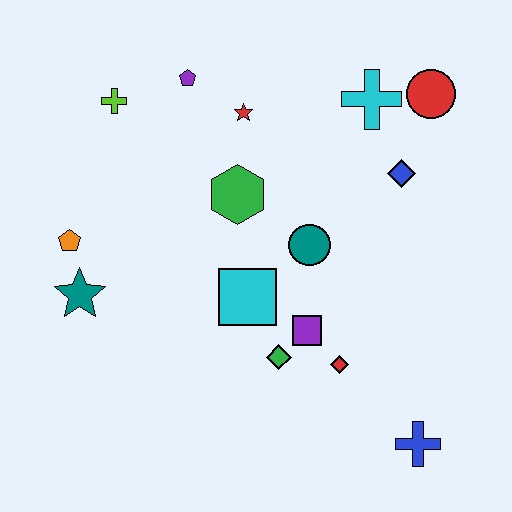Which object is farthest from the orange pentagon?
The blue cross is farthest from the orange pentagon.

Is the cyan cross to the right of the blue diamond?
No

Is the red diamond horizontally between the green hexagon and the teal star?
No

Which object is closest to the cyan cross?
The red circle is closest to the cyan cross.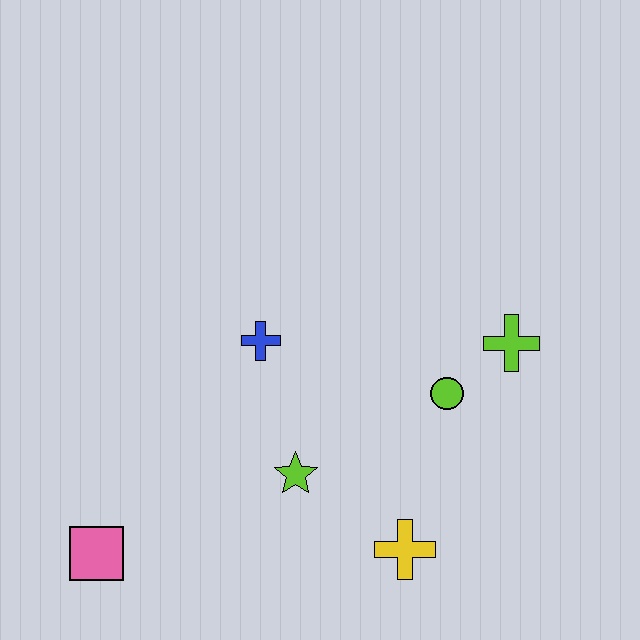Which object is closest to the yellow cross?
The lime star is closest to the yellow cross.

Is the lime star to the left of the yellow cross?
Yes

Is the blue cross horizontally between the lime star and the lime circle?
No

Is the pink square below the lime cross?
Yes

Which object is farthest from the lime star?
The lime cross is farthest from the lime star.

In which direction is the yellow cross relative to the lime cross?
The yellow cross is below the lime cross.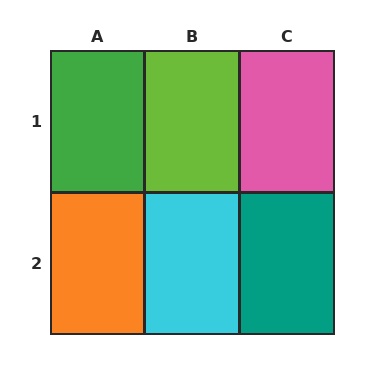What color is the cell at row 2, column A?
Orange.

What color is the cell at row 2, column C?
Teal.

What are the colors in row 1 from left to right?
Green, lime, pink.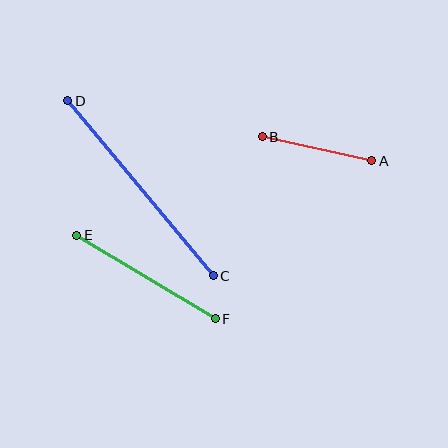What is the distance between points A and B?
The distance is approximately 112 pixels.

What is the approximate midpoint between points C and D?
The midpoint is at approximately (140, 188) pixels.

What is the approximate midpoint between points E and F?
The midpoint is at approximately (146, 277) pixels.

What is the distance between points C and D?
The distance is approximately 228 pixels.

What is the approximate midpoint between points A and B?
The midpoint is at approximately (317, 149) pixels.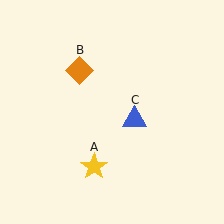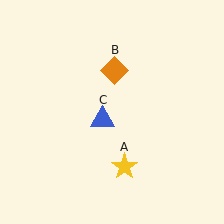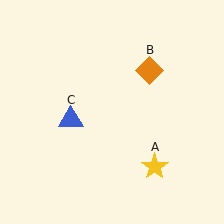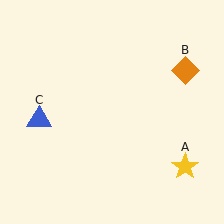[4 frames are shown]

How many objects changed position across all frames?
3 objects changed position: yellow star (object A), orange diamond (object B), blue triangle (object C).